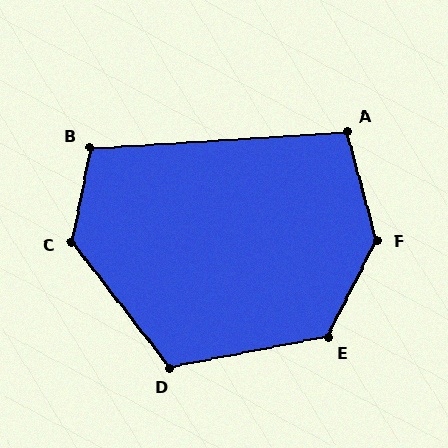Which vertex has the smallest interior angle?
A, at approximately 102 degrees.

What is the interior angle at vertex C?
Approximately 131 degrees (obtuse).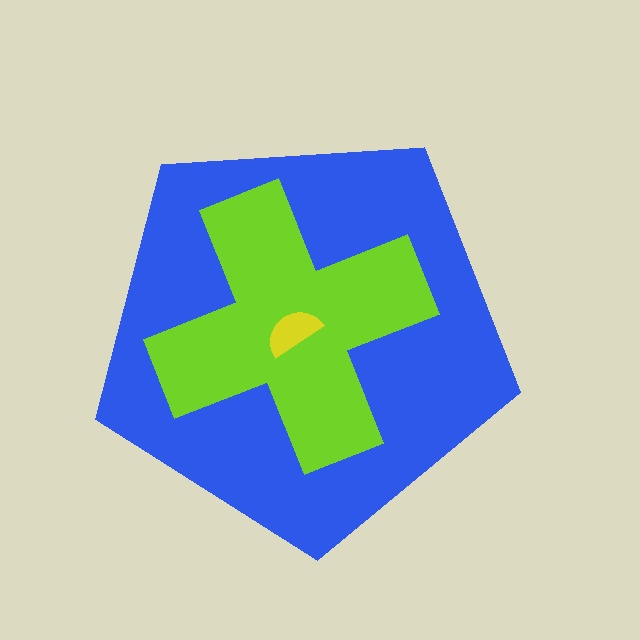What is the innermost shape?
The yellow semicircle.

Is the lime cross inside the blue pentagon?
Yes.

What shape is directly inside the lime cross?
The yellow semicircle.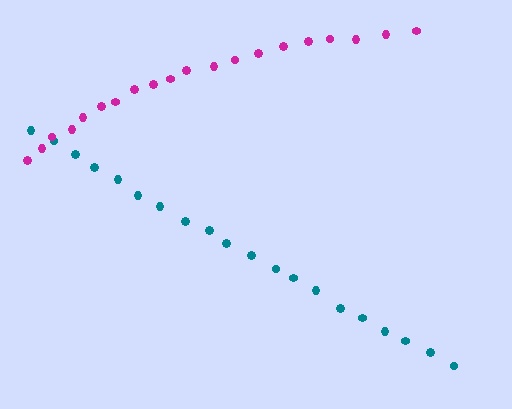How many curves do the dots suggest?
There are 2 distinct paths.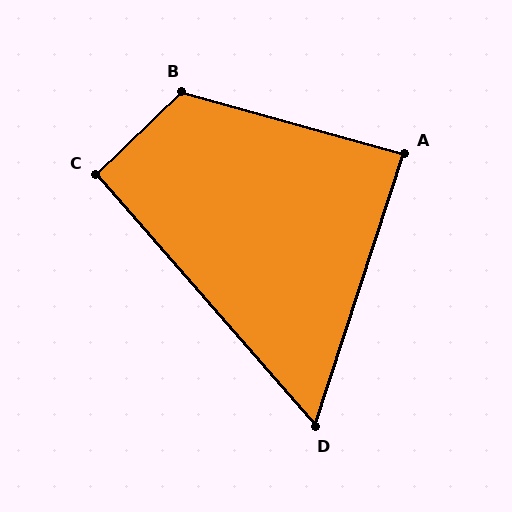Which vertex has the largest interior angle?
B, at approximately 121 degrees.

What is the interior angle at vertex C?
Approximately 93 degrees (approximately right).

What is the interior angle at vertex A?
Approximately 87 degrees (approximately right).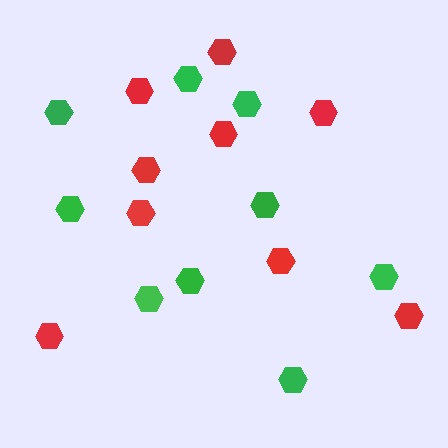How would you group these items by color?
There are 2 groups: one group of green hexagons (9) and one group of red hexagons (9).